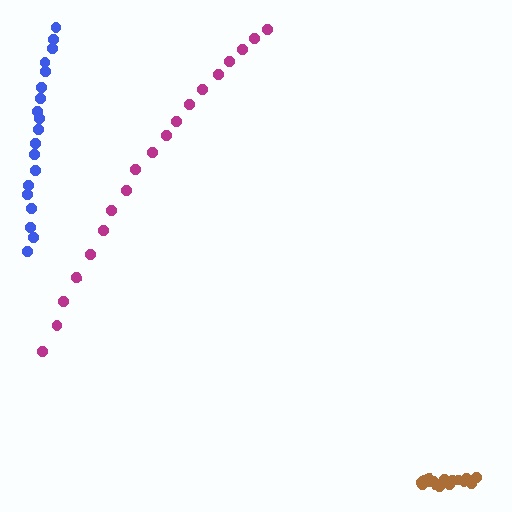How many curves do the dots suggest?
There are 3 distinct paths.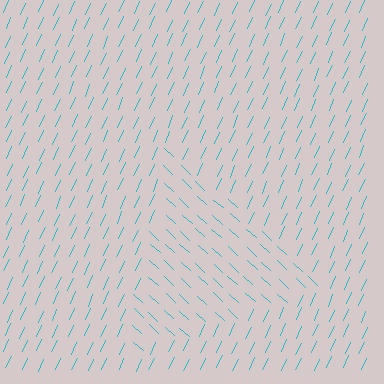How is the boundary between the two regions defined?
The boundary is defined purely by a change in line orientation (approximately 72 degrees difference). All lines are the same color and thickness.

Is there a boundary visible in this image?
Yes, there is a texture boundary formed by a change in line orientation.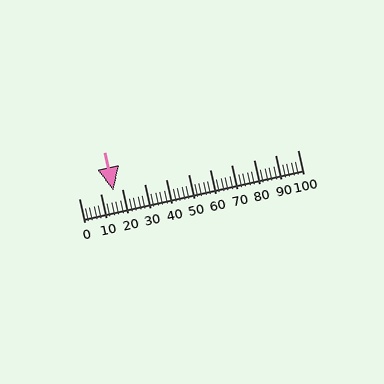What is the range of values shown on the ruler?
The ruler shows values from 0 to 100.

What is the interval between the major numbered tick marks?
The major tick marks are spaced 10 units apart.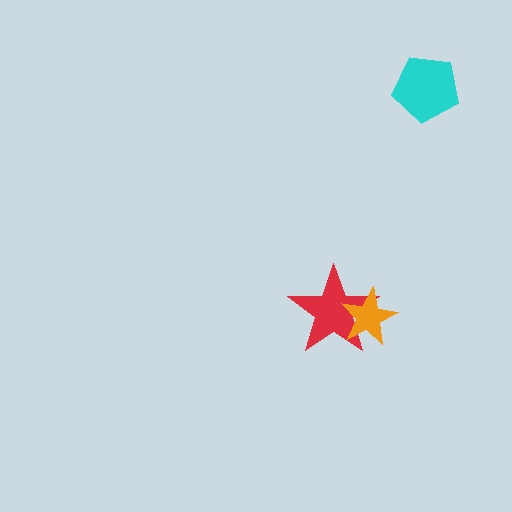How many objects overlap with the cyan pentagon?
0 objects overlap with the cyan pentagon.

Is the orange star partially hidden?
No, no other shape covers it.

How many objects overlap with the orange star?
1 object overlaps with the orange star.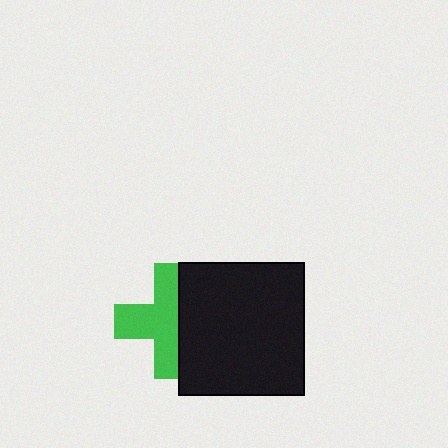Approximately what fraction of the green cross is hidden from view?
Roughly 40% of the green cross is hidden behind the black rectangle.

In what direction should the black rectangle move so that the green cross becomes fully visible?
The black rectangle should move right. That is the shortest direction to clear the overlap and leave the green cross fully visible.